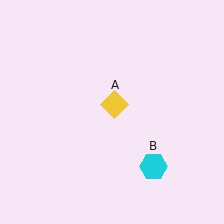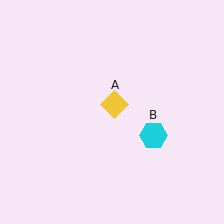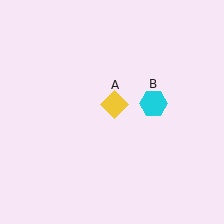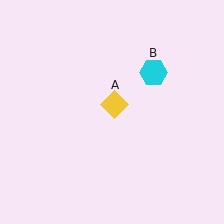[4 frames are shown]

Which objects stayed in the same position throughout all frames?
Yellow diamond (object A) remained stationary.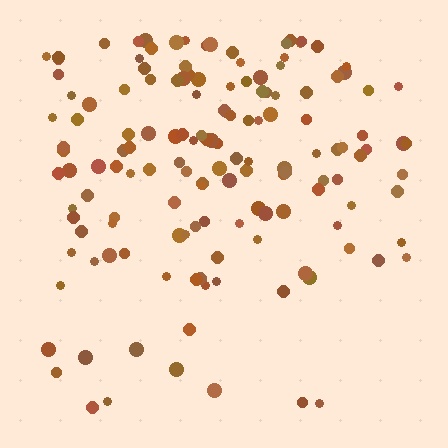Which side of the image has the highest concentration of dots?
The top.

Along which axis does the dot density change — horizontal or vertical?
Vertical.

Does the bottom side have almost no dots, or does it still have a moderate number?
Still a moderate number, just noticeably fewer than the top.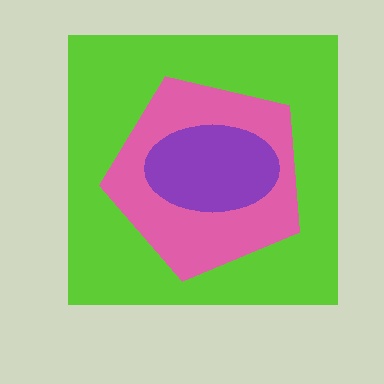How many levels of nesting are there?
3.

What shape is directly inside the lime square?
The pink pentagon.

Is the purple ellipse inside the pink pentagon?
Yes.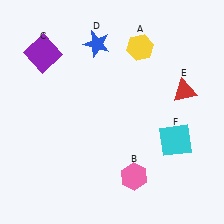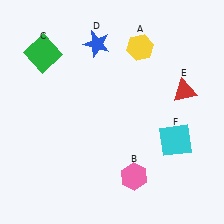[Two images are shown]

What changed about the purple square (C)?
In Image 1, C is purple. In Image 2, it changed to green.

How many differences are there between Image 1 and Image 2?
There is 1 difference between the two images.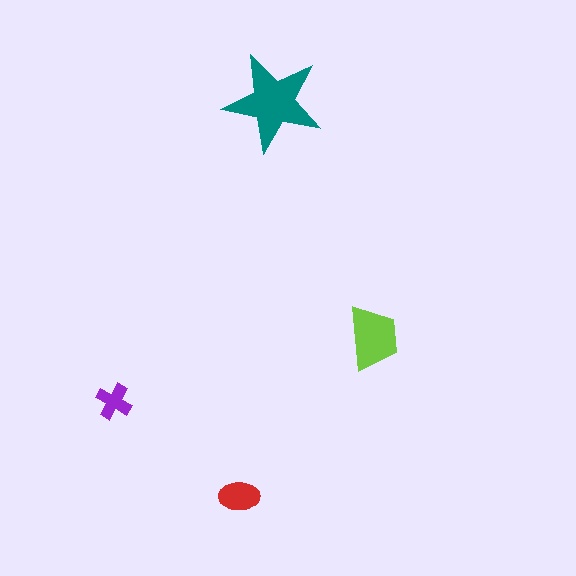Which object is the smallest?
The purple cross.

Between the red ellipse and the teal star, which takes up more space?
The teal star.